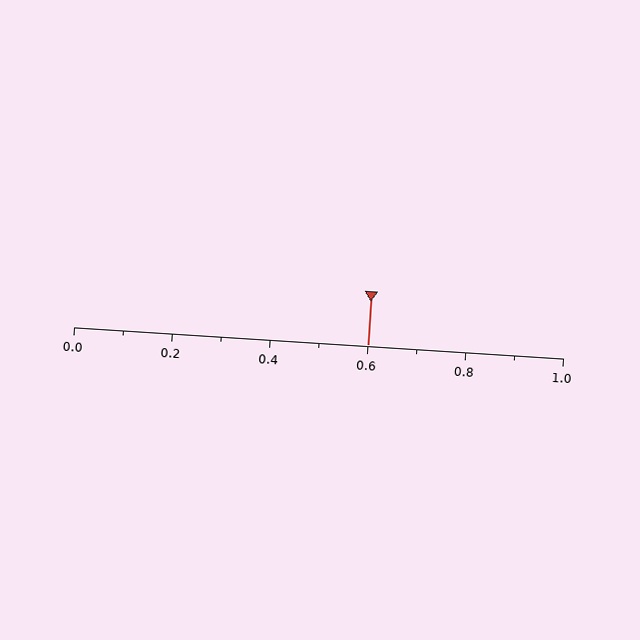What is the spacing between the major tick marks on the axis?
The major ticks are spaced 0.2 apart.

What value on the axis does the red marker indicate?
The marker indicates approximately 0.6.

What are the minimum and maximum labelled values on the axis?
The axis runs from 0.0 to 1.0.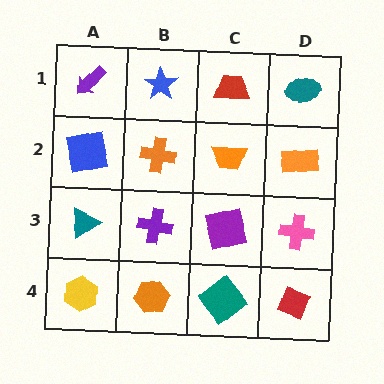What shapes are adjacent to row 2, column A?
A purple arrow (row 1, column A), a teal triangle (row 3, column A), an orange cross (row 2, column B).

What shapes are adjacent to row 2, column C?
A red trapezoid (row 1, column C), a purple square (row 3, column C), an orange cross (row 2, column B), an orange rectangle (row 2, column D).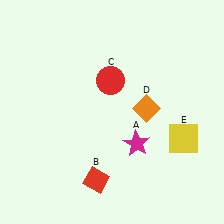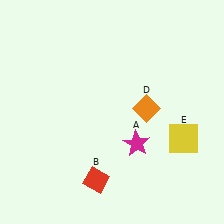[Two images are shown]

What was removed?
The red circle (C) was removed in Image 2.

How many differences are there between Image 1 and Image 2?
There is 1 difference between the two images.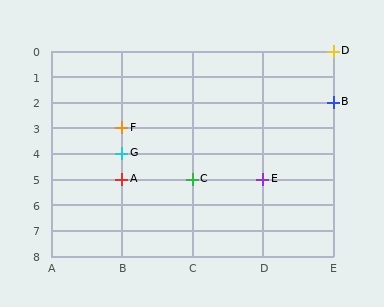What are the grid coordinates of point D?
Point D is at grid coordinates (E, 0).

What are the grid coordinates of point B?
Point B is at grid coordinates (E, 2).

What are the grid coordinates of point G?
Point G is at grid coordinates (B, 4).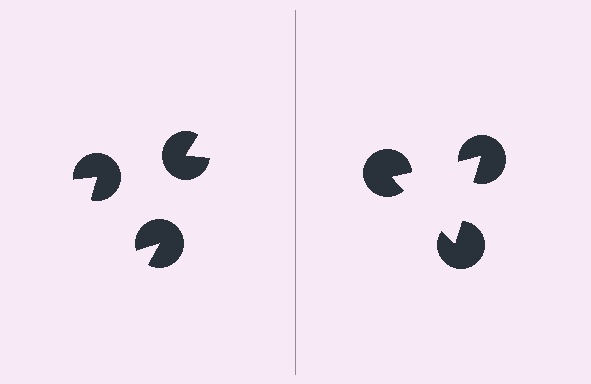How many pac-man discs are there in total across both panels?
6 — 3 on each side.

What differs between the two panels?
The pac-man discs are positioned identically on both sides; only the wedge orientations differ. On the right they align to a triangle; on the left they are misaligned.